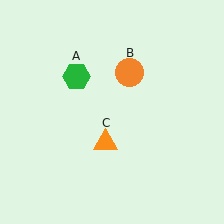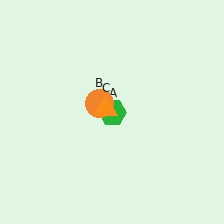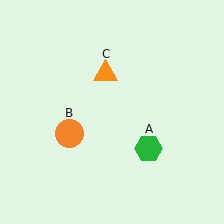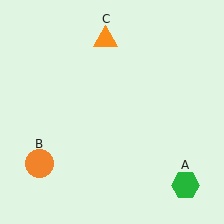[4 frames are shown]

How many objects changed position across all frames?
3 objects changed position: green hexagon (object A), orange circle (object B), orange triangle (object C).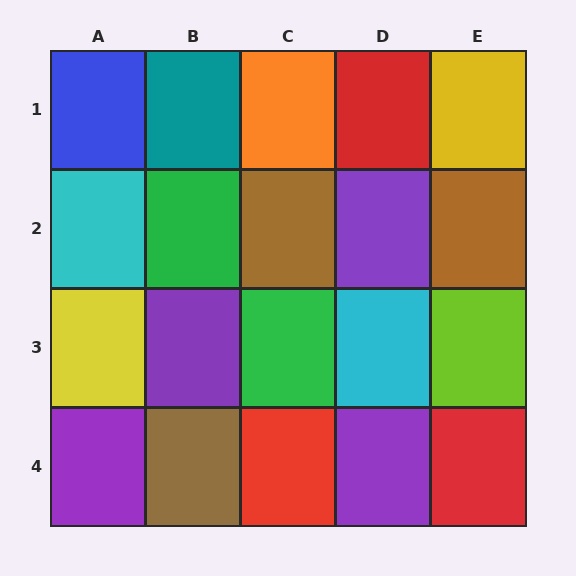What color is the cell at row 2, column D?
Purple.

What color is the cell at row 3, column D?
Cyan.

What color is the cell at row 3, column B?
Purple.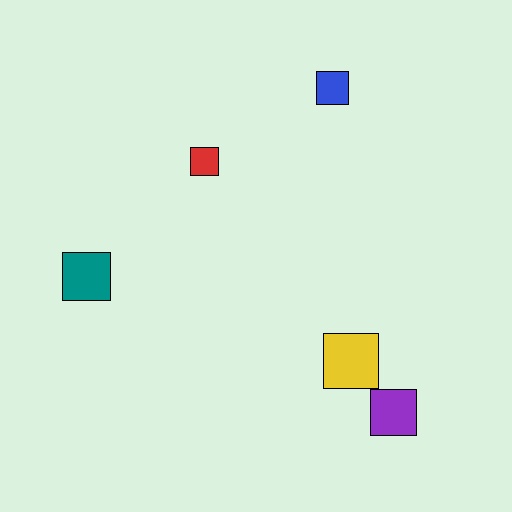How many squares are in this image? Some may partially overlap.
There are 5 squares.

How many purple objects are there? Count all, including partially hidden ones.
There is 1 purple object.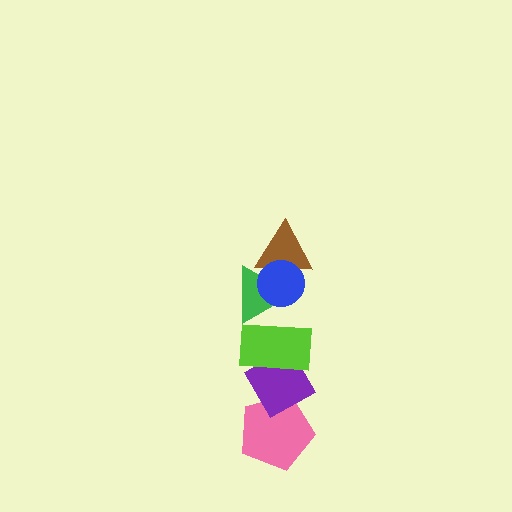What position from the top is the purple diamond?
The purple diamond is 5th from the top.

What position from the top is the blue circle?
The blue circle is 1st from the top.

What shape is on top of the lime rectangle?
The green triangle is on top of the lime rectangle.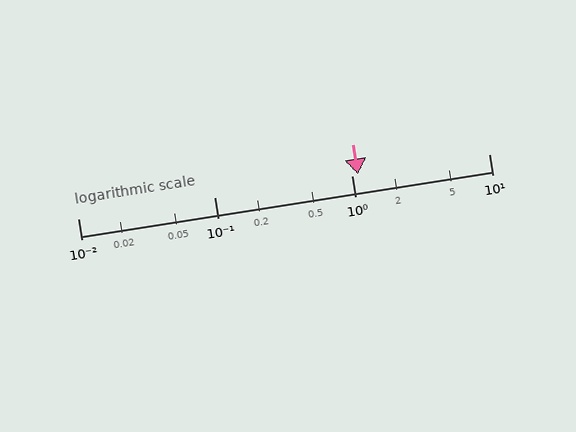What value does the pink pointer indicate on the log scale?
The pointer indicates approximately 1.1.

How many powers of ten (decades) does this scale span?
The scale spans 3 decades, from 0.01 to 10.